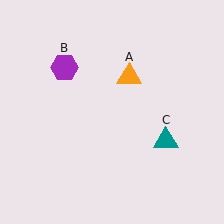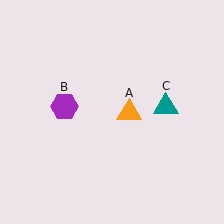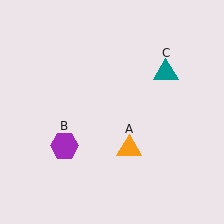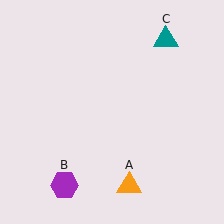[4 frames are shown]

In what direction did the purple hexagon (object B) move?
The purple hexagon (object B) moved down.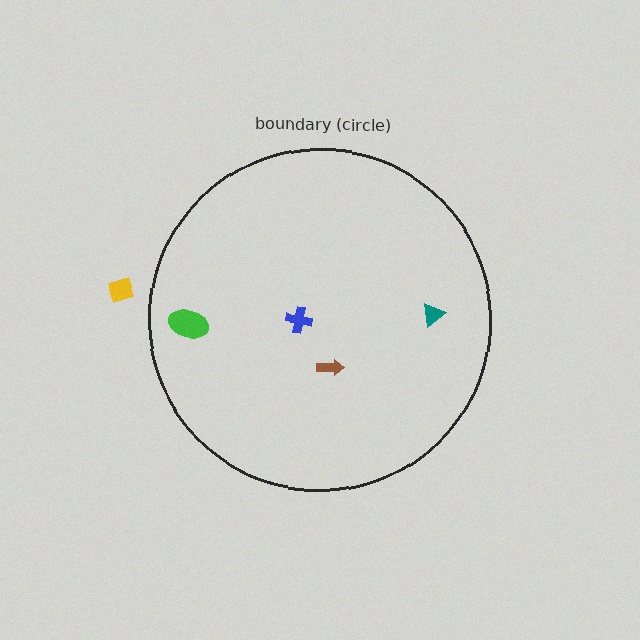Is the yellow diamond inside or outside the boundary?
Outside.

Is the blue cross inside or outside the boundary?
Inside.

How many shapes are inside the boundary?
4 inside, 1 outside.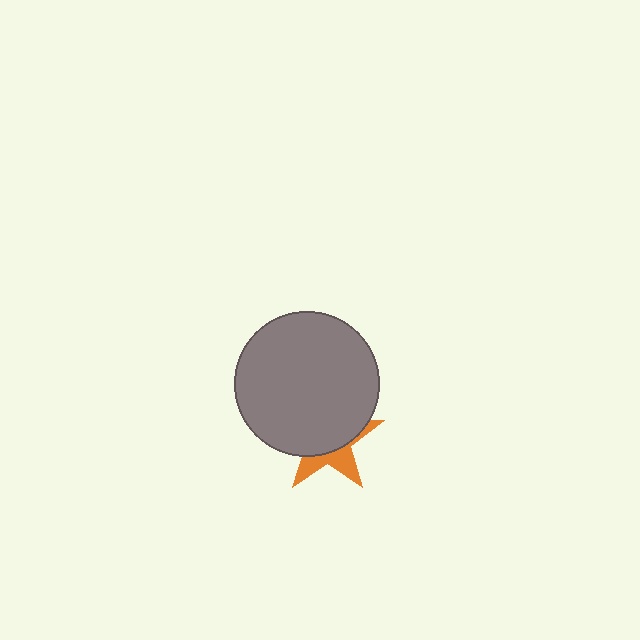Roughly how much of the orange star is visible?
A small part of it is visible (roughly 35%).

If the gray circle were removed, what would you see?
You would see the complete orange star.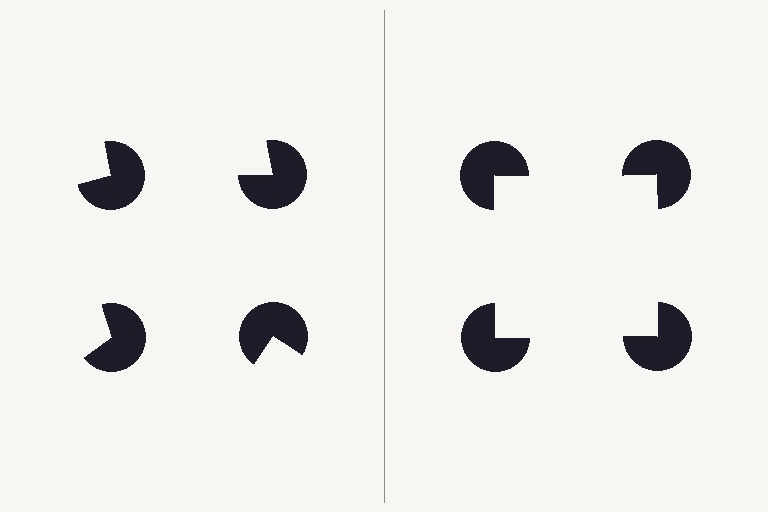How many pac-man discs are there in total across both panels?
8 — 4 on each side.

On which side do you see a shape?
An illusory square appears on the right side. On the left side the wedge cuts are rotated, so no coherent shape forms.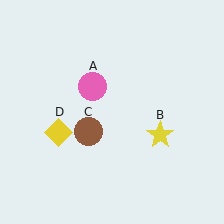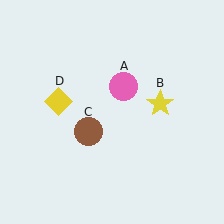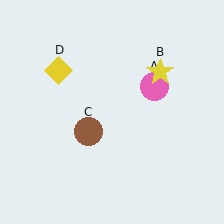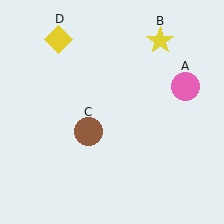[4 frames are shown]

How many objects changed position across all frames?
3 objects changed position: pink circle (object A), yellow star (object B), yellow diamond (object D).